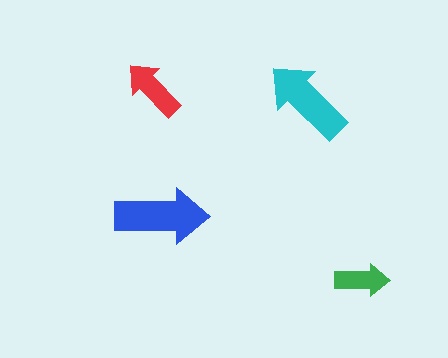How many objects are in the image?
There are 4 objects in the image.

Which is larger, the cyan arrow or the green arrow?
The cyan one.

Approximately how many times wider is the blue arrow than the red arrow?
About 1.5 times wider.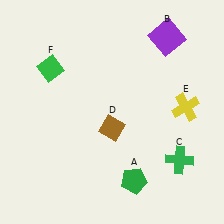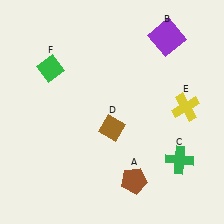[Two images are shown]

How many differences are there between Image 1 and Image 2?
There is 1 difference between the two images.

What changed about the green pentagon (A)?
In Image 1, A is green. In Image 2, it changed to brown.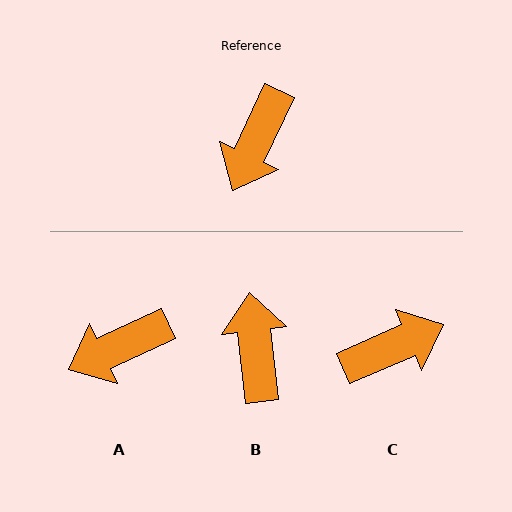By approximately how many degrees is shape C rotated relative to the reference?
Approximately 139 degrees counter-clockwise.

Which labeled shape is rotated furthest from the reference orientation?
B, about 148 degrees away.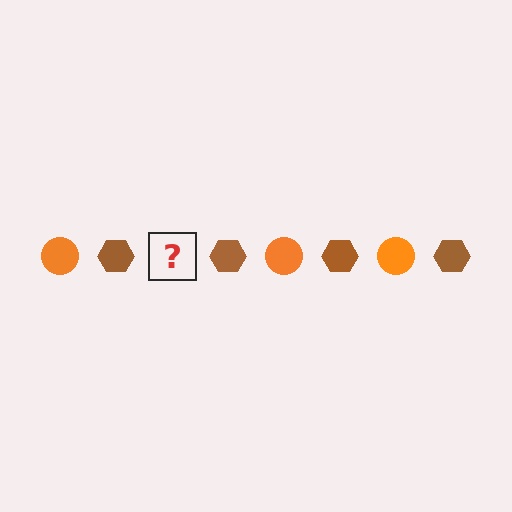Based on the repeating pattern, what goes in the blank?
The blank should be an orange circle.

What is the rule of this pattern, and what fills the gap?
The rule is that the pattern alternates between orange circle and brown hexagon. The gap should be filled with an orange circle.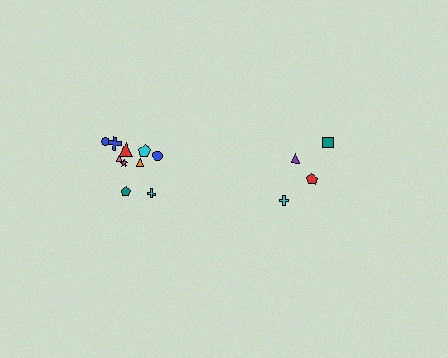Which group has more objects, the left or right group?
The left group.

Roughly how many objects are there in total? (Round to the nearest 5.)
Roughly 15 objects in total.